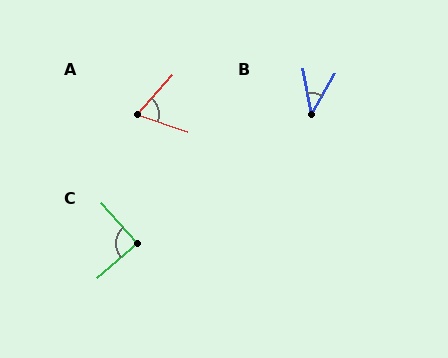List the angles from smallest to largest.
B (41°), A (67°), C (89°).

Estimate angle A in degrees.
Approximately 67 degrees.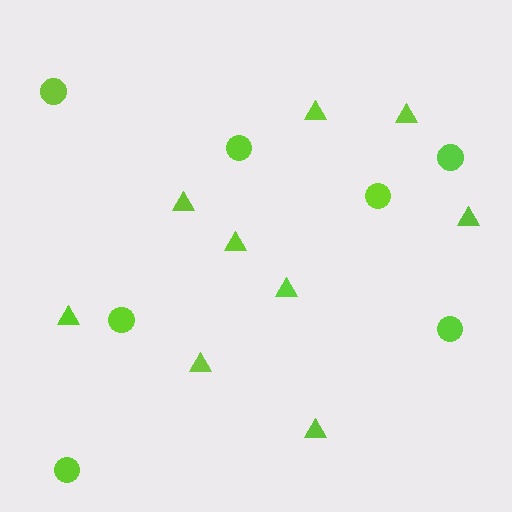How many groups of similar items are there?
There are 2 groups: one group of triangles (9) and one group of circles (7).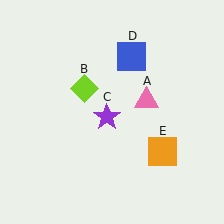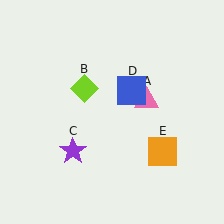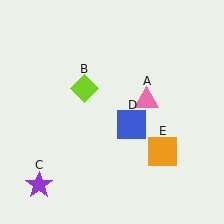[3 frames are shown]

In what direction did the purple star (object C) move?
The purple star (object C) moved down and to the left.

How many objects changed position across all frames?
2 objects changed position: purple star (object C), blue square (object D).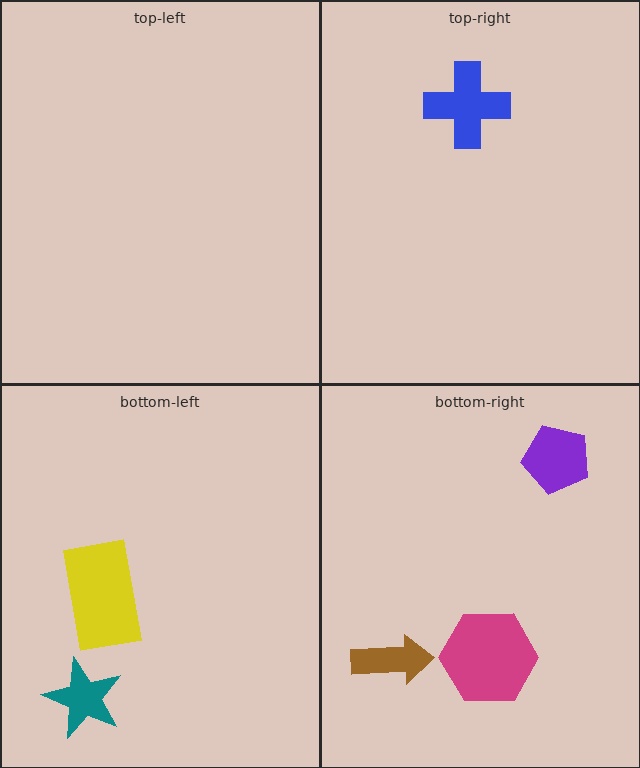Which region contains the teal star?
The bottom-left region.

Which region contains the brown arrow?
The bottom-right region.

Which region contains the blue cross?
The top-right region.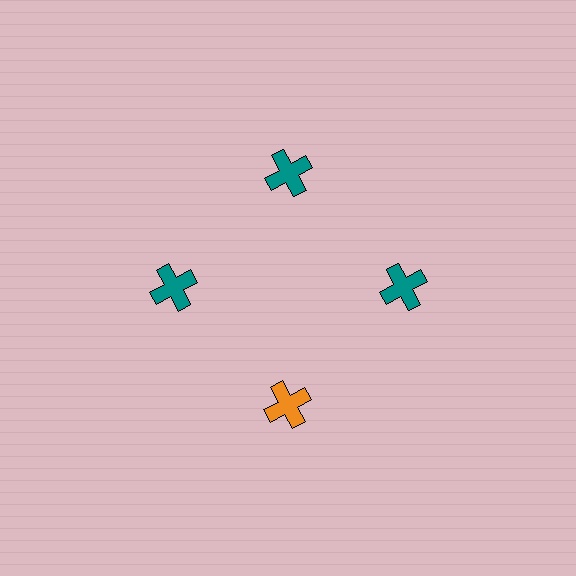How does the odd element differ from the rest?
It has a different color: orange instead of teal.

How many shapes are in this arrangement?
There are 4 shapes arranged in a ring pattern.